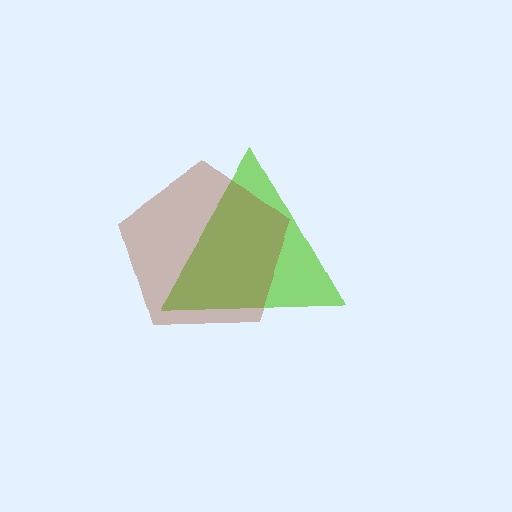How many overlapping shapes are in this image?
There are 2 overlapping shapes in the image.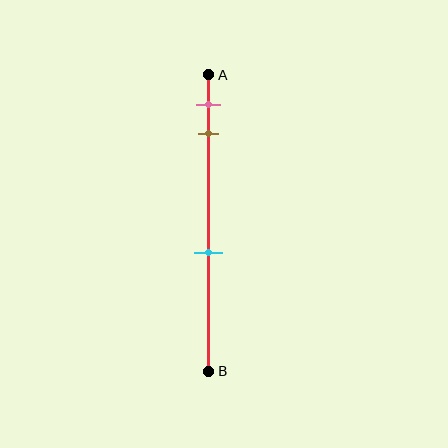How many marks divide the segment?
There are 3 marks dividing the segment.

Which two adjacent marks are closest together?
The pink and brown marks are the closest adjacent pair.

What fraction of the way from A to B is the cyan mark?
The cyan mark is approximately 60% (0.6) of the way from A to B.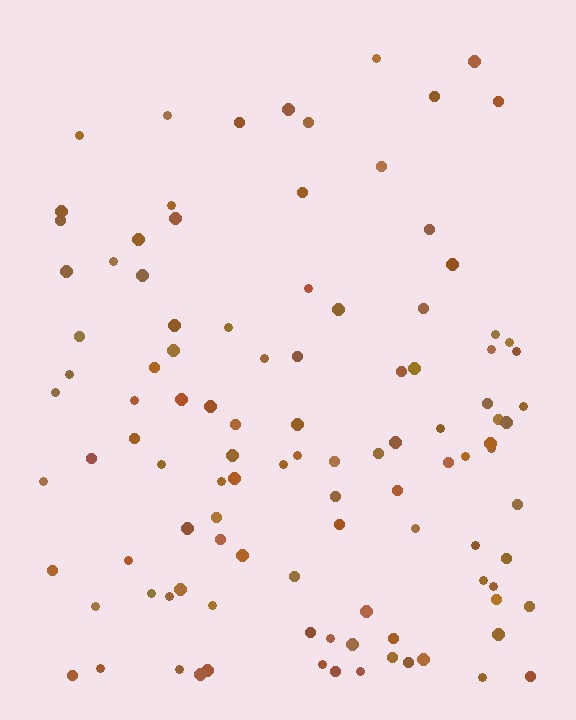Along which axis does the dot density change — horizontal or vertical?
Vertical.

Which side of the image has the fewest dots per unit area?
The top.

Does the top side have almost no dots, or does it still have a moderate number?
Still a moderate number, just noticeably fewer than the bottom.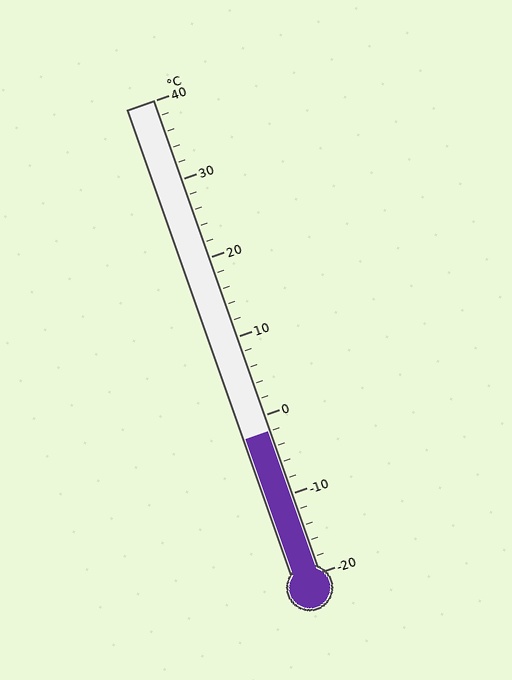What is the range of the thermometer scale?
The thermometer scale ranges from -20°C to 40°C.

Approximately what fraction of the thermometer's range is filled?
The thermometer is filled to approximately 30% of its range.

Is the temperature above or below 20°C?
The temperature is below 20°C.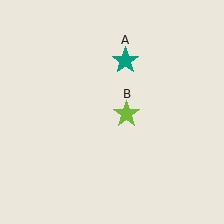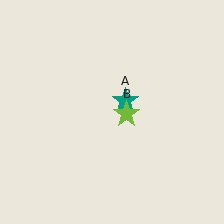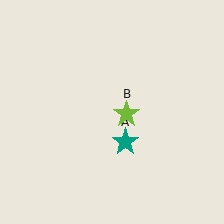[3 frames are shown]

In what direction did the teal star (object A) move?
The teal star (object A) moved down.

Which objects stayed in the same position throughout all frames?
Lime star (object B) remained stationary.